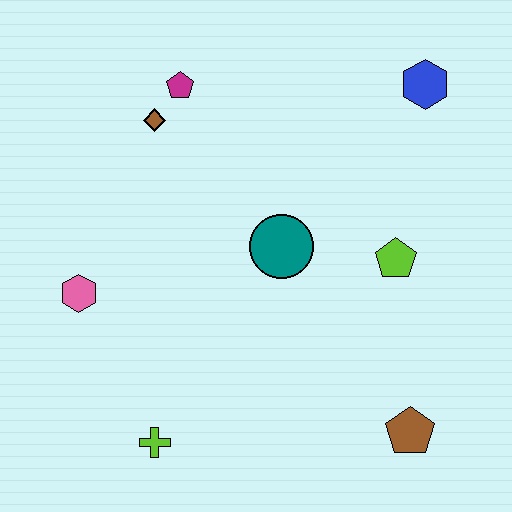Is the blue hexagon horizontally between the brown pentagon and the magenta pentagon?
No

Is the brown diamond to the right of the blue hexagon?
No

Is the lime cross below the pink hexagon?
Yes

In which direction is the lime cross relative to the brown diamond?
The lime cross is below the brown diamond.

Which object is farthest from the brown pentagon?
The magenta pentagon is farthest from the brown pentagon.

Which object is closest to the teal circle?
The lime pentagon is closest to the teal circle.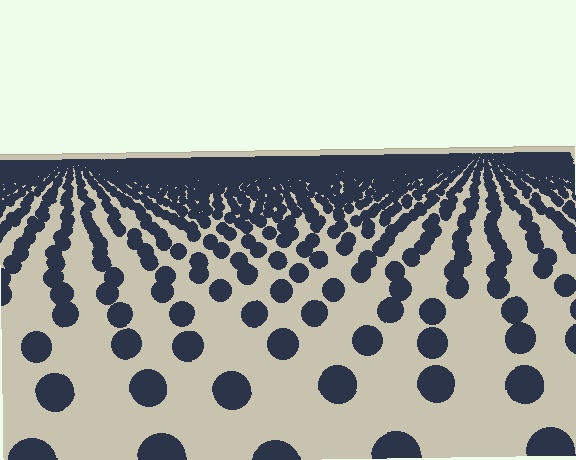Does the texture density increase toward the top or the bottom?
Density increases toward the top.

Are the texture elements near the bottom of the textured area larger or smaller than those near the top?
Larger. Near the bottom, elements are closer to the viewer and appear at a bigger on-screen size.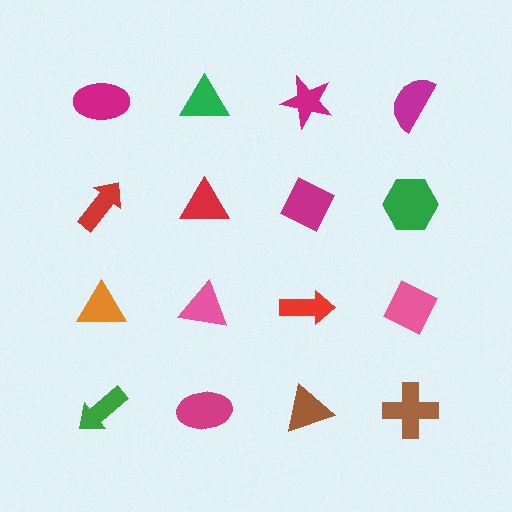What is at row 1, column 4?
A magenta semicircle.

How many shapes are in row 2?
4 shapes.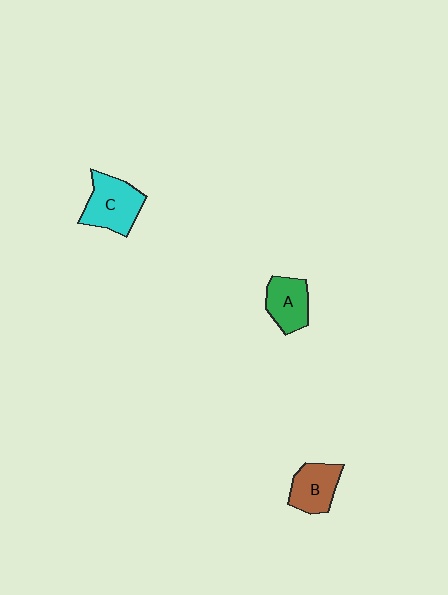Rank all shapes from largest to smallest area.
From largest to smallest: C (cyan), B (brown), A (green).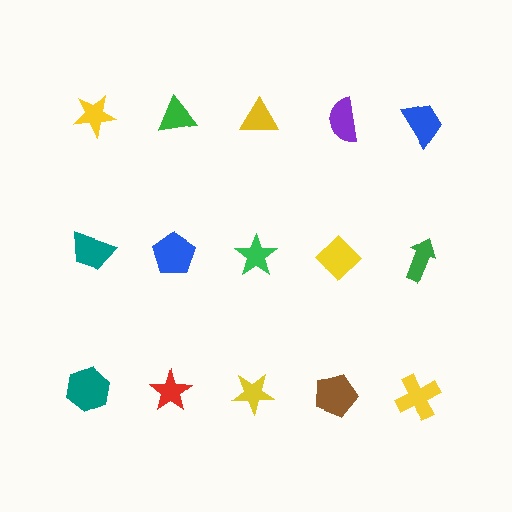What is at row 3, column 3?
A yellow star.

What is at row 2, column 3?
A green star.